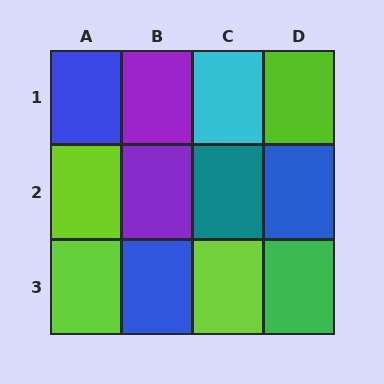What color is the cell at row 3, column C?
Lime.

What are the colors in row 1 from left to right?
Blue, purple, cyan, lime.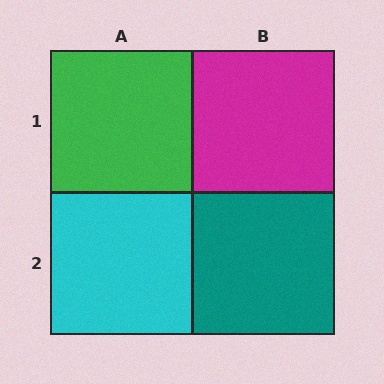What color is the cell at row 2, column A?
Cyan.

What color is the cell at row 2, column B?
Teal.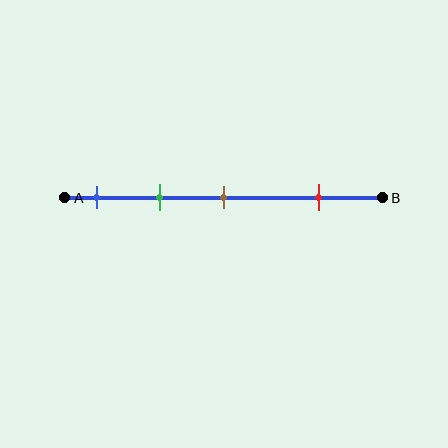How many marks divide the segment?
There are 4 marks dividing the segment.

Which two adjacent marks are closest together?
The blue and green marks are the closest adjacent pair.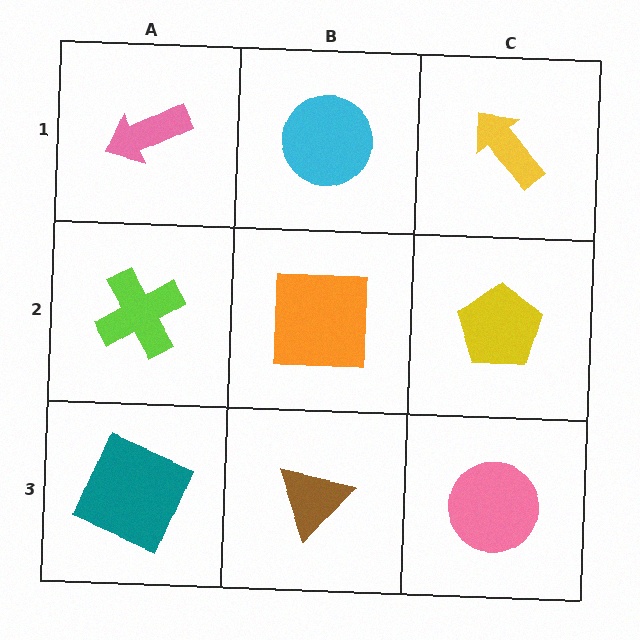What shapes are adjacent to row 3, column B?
An orange square (row 2, column B), a teal square (row 3, column A), a pink circle (row 3, column C).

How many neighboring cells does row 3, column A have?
2.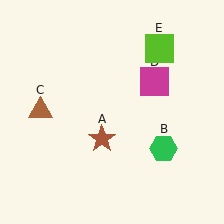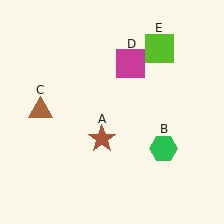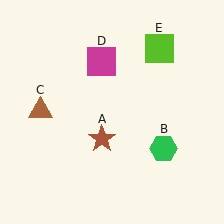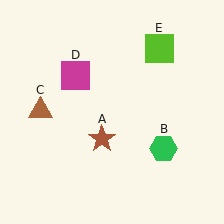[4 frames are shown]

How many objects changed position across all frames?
1 object changed position: magenta square (object D).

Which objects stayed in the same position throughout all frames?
Brown star (object A) and green hexagon (object B) and brown triangle (object C) and lime square (object E) remained stationary.